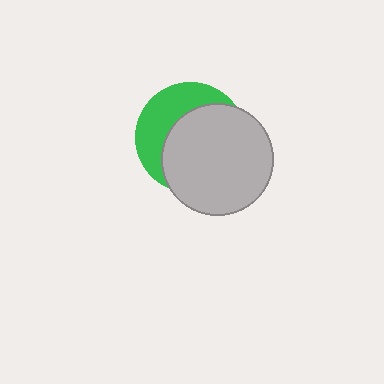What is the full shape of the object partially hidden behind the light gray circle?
The partially hidden object is a green circle.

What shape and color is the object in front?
The object in front is a light gray circle.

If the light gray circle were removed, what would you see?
You would see the complete green circle.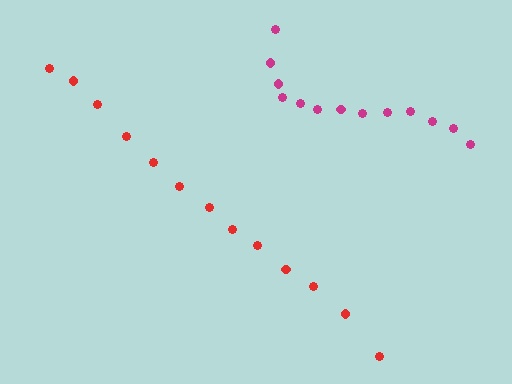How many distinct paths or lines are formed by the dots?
There are 2 distinct paths.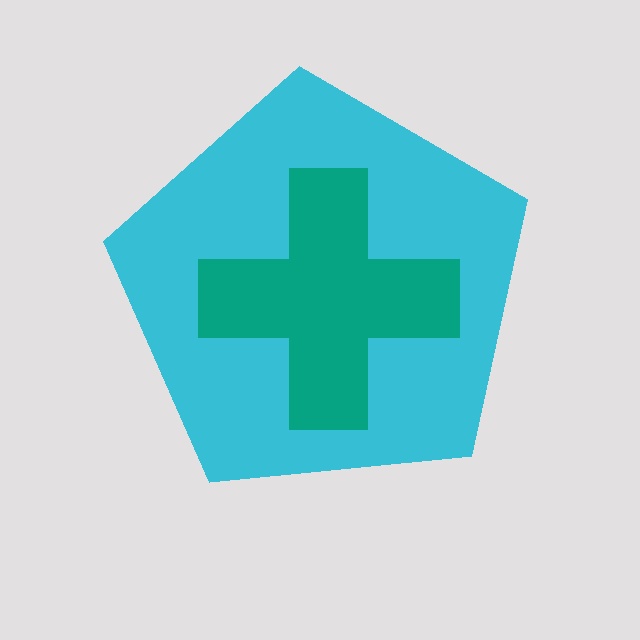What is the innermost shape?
The teal cross.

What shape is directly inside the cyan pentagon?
The teal cross.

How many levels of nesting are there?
2.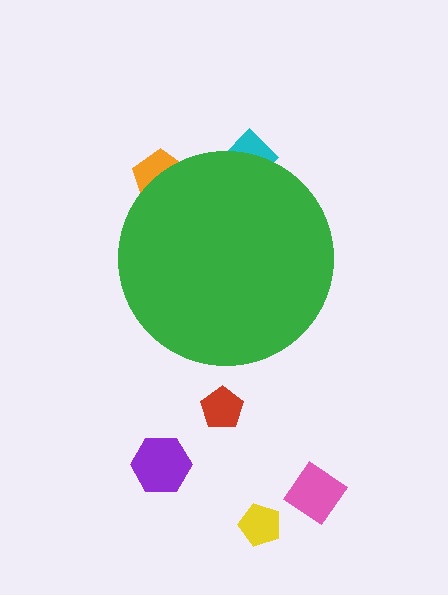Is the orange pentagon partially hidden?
Yes, the orange pentagon is partially hidden behind the green circle.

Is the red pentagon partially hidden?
No, the red pentagon is fully visible.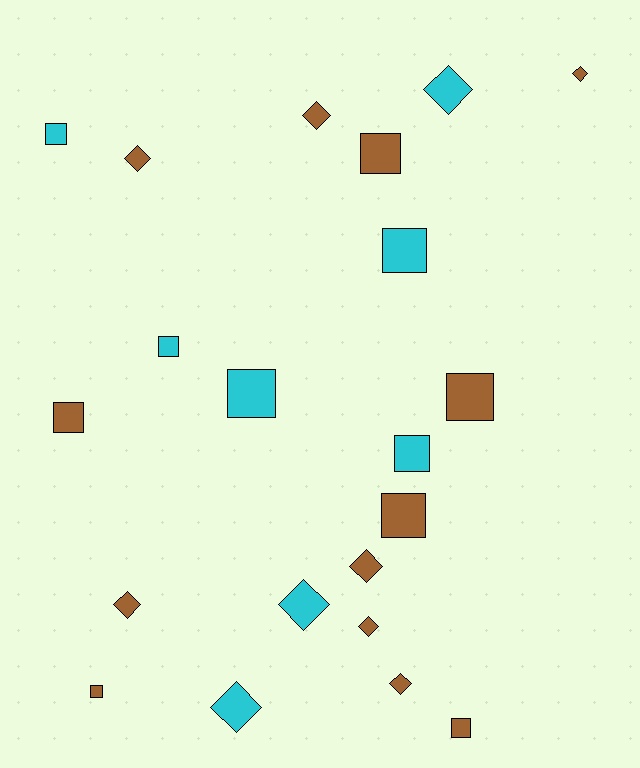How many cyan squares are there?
There are 5 cyan squares.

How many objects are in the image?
There are 21 objects.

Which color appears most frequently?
Brown, with 13 objects.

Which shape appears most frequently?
Square, with 11 objects.